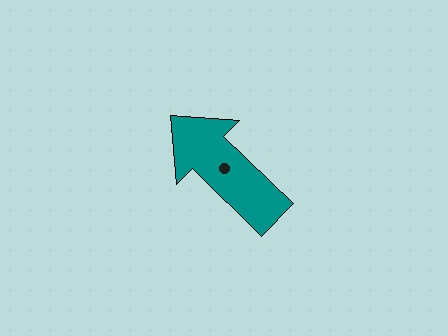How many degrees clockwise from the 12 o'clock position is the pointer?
Approximately 314 degrees.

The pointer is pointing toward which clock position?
Roughly 10 o'clock.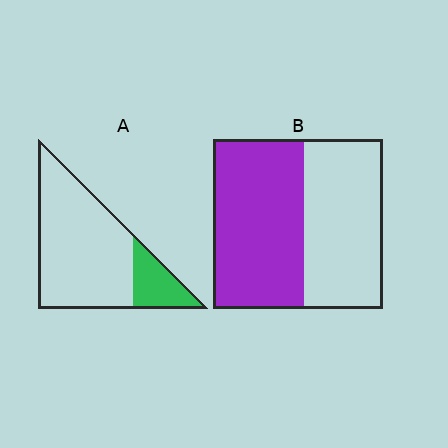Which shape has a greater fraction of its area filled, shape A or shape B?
Shape B.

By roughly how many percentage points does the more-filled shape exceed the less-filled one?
By roughly 35 percentage points (B over A).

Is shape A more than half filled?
No.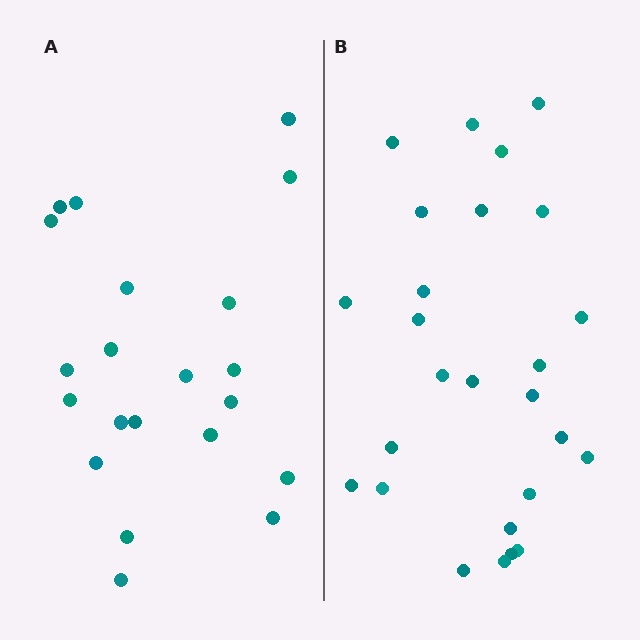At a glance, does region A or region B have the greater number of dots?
Region B (the right region) has more dots.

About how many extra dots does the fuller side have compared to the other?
Region B has about 5 more dots than region A.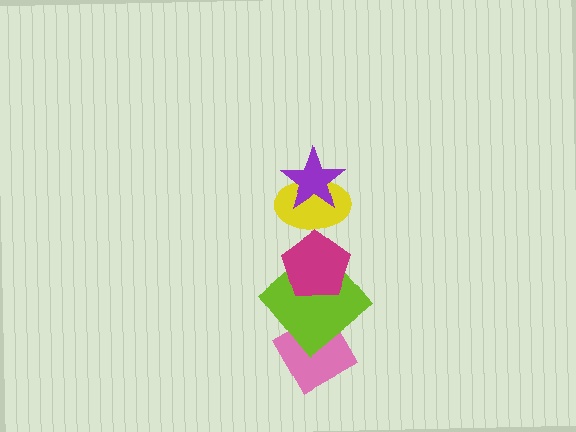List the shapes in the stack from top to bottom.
From top to bottom: the purple star, the yellow ellipse, the magenta pentagon, the lime diamond, the pink diamond.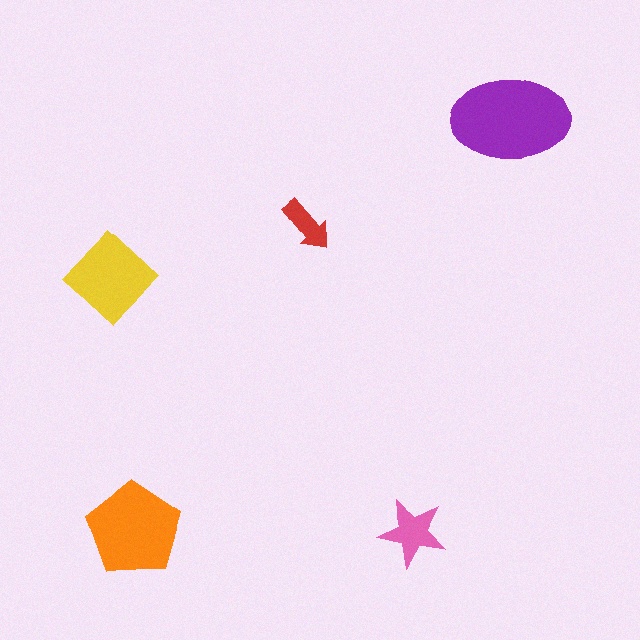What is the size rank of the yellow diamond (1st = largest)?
3rd.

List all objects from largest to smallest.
The purple ellipse, the orange pentagon, the yellow diamond, the pink star, the red arrow.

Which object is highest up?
The purple ellipse is topmost.